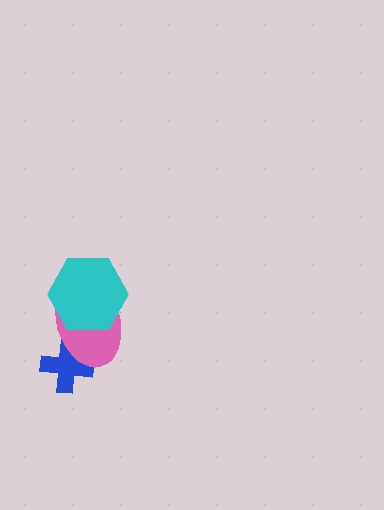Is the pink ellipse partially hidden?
Yes, it is partially covered by another shape.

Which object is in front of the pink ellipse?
The cyan hexagon is in front of the pink ellipse.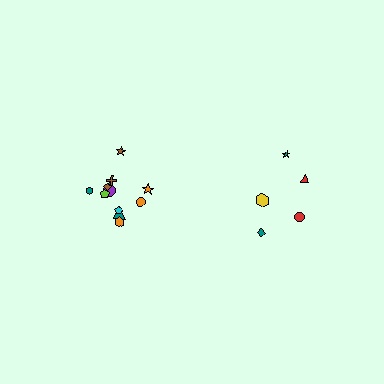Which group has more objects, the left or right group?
The left group.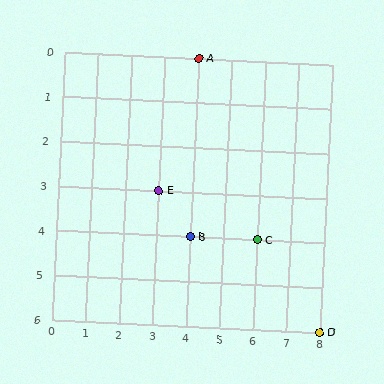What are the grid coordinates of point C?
Point C is at grid coordinates (6, 4).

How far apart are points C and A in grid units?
Points C and A are 2 columns and 4 rows apart (about 4.5 grid units diagonally).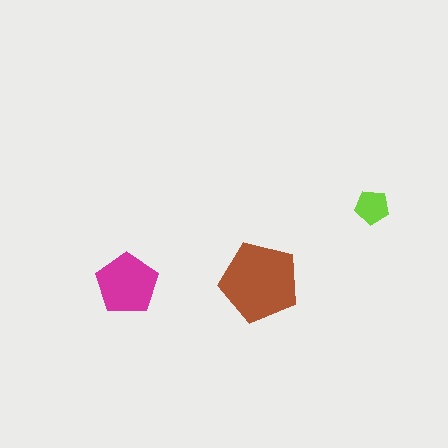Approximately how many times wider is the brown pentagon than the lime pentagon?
About 2.5 times wider.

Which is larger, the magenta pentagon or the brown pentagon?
The brown one.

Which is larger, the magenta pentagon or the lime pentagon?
The magenta one.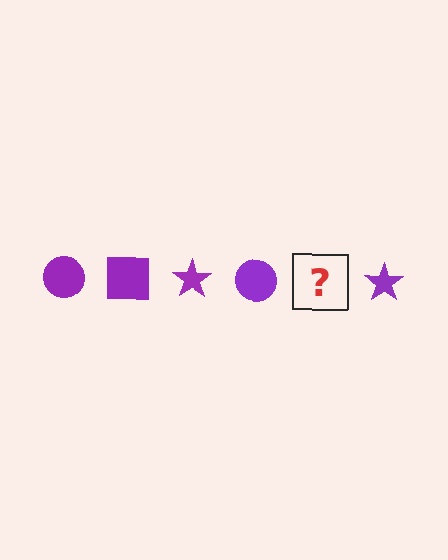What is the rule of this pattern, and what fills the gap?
The rule is that the pattern cycles through circle, square, star shapes in purple. The gap should be filled with a purple square.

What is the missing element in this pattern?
The missing element is a purple square.